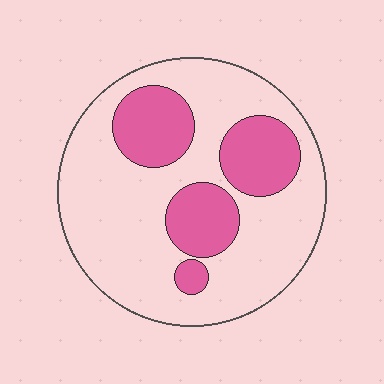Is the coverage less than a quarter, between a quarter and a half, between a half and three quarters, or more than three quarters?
Between a quarter and a half.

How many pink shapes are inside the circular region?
4.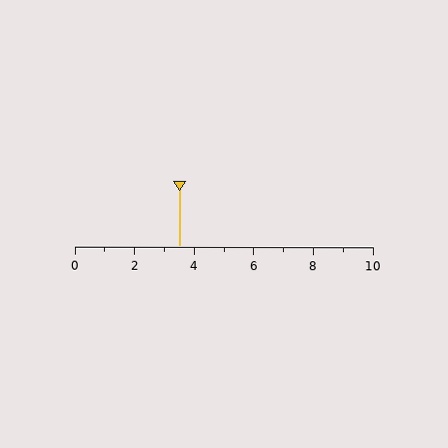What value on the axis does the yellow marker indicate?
The marker indicates approximately 3.5.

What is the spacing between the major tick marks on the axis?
The major ticks are spaced 2 apart.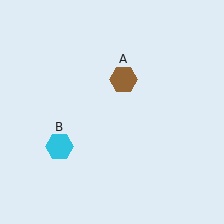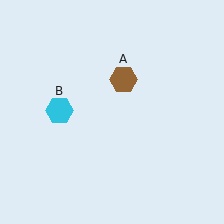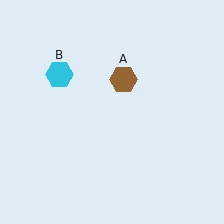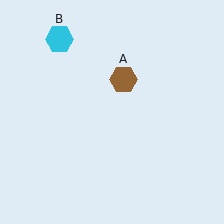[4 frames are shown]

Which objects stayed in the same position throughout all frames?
Brown hexagon (object A) remained stationary.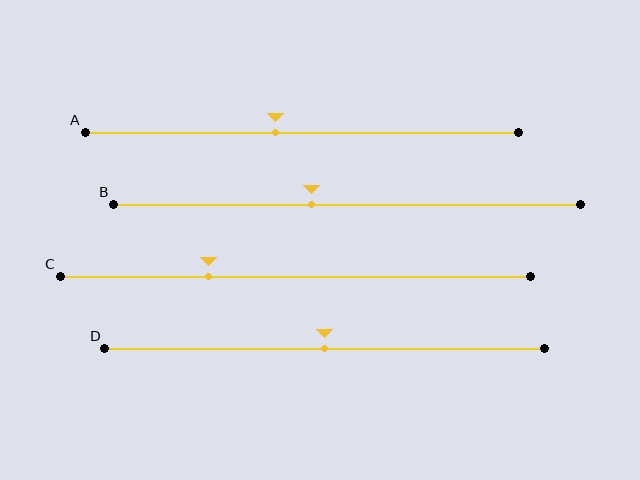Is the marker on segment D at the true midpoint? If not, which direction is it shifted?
Yes, the marker on segment D is at the true midpoint.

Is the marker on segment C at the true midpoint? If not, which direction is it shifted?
No, the marker on segment C is shifted to the left by about 18% of the segment length.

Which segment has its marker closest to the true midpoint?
Segment D has its marker closest to the true midpoint.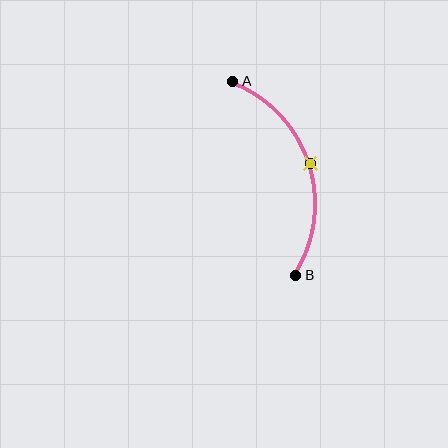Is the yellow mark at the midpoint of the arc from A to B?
Yes. The yellow mark lies on the arc at equal arc-length from both A and B — it is the arc midpoint.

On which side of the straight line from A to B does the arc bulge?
The arc bulges to the right of the straight line connecting A and B.